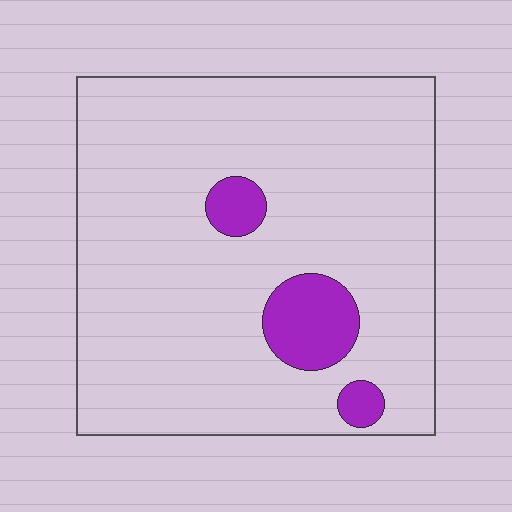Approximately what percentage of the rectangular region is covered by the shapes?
Approximately 10%.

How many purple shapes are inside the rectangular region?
3.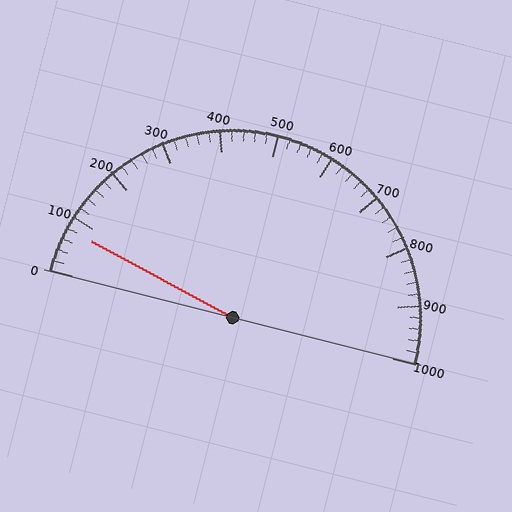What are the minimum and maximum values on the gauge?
The gauge ranges from 0 to 1000.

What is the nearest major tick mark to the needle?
The nearest major tick mark is 100.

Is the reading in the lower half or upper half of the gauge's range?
The reading is in the lower half of the range (0 to 1000).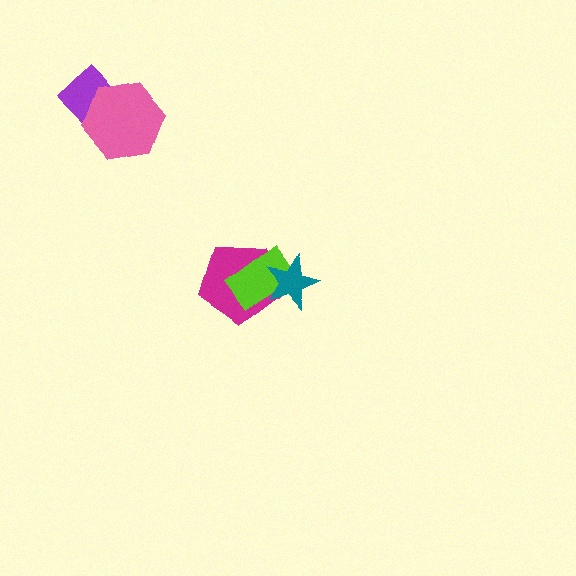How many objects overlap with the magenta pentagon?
2 objects overlap with the magenta pentagon.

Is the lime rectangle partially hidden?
Yes, it is partially covered by another shape.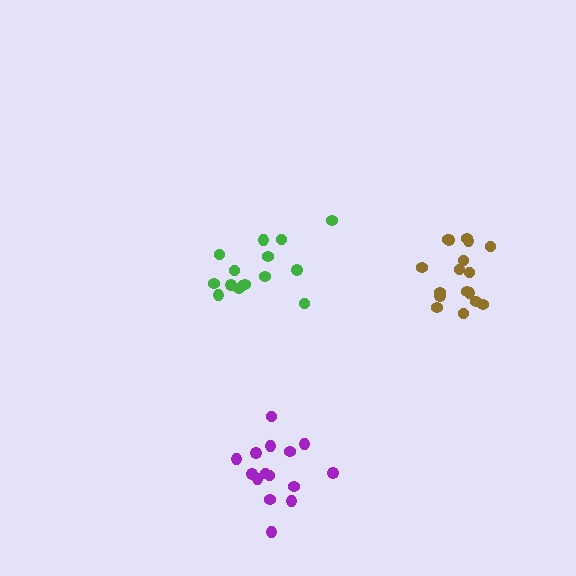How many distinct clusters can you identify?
There are 3 distinct clusters.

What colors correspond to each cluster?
The clusters are colored: green, brown, purple.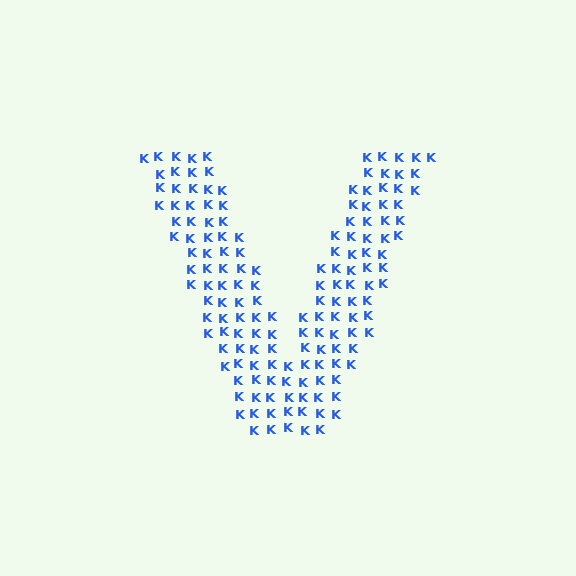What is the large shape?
The large shape is the letter V.